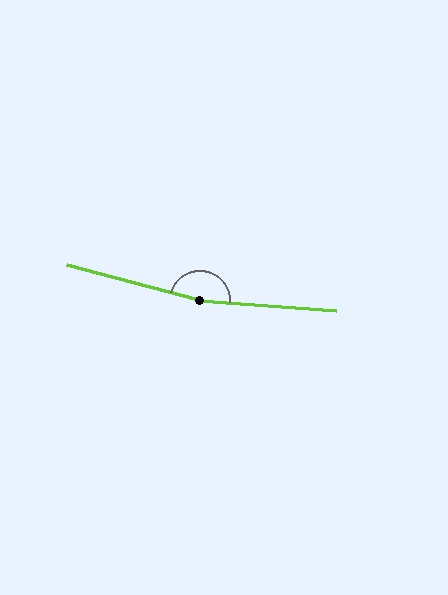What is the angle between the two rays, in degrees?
Approximately 170 degrees.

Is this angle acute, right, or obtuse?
It is obtuse.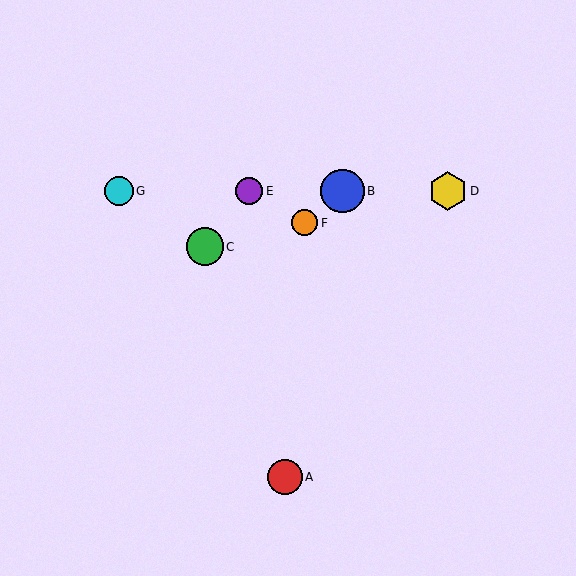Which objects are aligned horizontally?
Objects B, D, E, G are aligned horizontally.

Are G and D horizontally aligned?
Yes, both are at y≈191.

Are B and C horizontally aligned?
No, B is at y≈191 and C is at y≈247.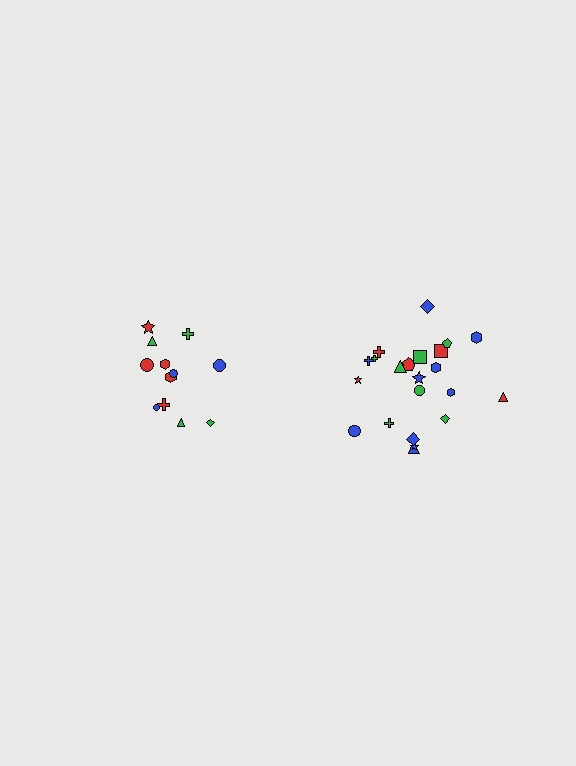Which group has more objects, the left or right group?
The right group.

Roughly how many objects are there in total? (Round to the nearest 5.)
Roughly 35 objects in total.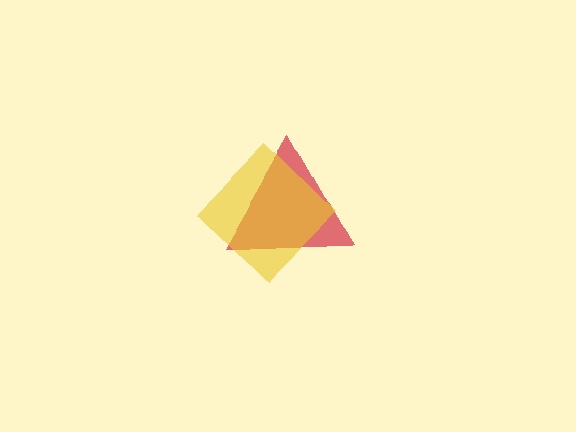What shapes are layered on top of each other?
The layered shapes are: a red triangle, a yellow diamond.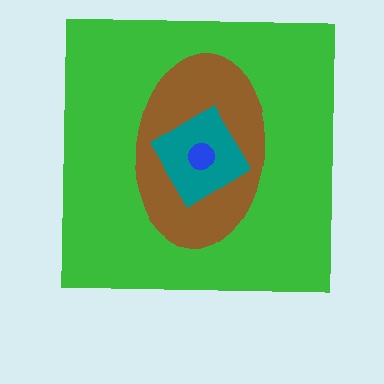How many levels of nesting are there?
4.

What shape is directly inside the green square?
The brown ellipse.